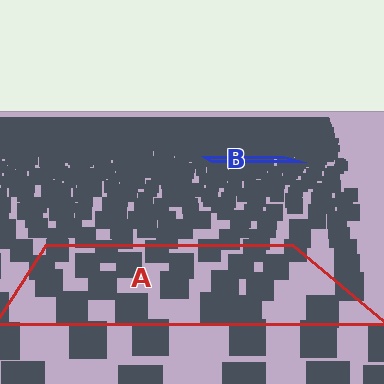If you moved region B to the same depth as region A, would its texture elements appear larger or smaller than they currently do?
They would appear larger. At a closer depth, the same texture elements are projected at a bigger on-screen size.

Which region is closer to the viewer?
Region A is closer. The texture elements there are larger and more spread out.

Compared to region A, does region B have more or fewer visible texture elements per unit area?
Region B has more texture elements per unit area — they are packed more densely because it is farther away.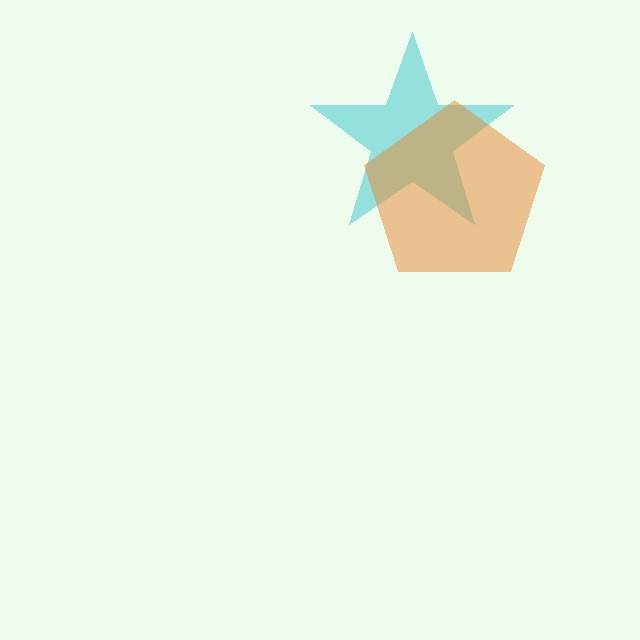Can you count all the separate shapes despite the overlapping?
Yes, there are 2 separate shapes.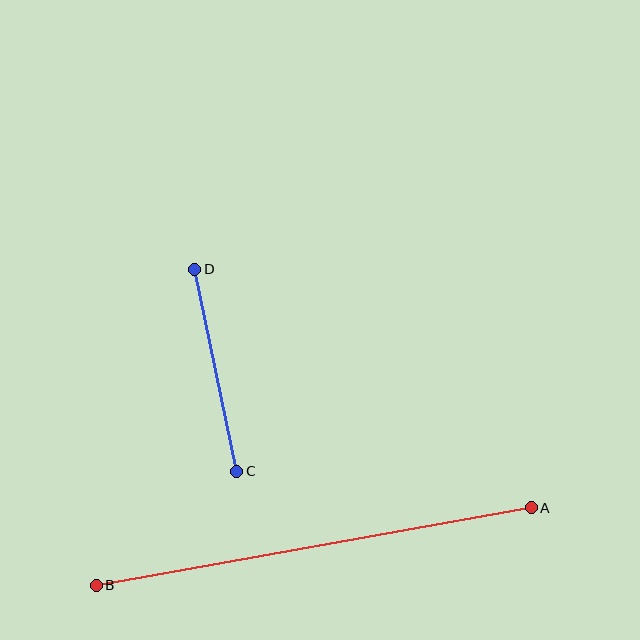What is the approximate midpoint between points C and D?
The midpoint is at approximately (216, 370) pixels.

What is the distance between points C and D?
The distance is approximately 207 pixels.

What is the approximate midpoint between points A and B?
The midpoint is at approximately (314, 546) pixels.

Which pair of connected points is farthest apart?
Points A and B are farthest apart.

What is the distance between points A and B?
The distance is approximately 442 pixels.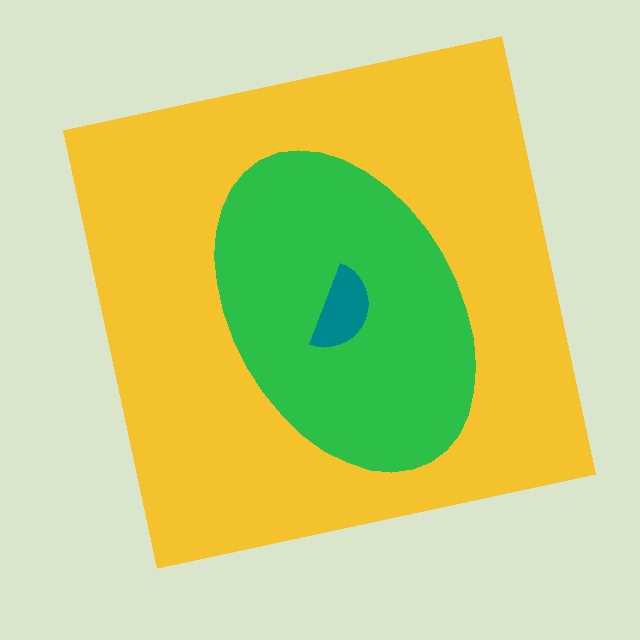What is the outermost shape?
The yellow square.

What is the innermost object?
The teal semicircle.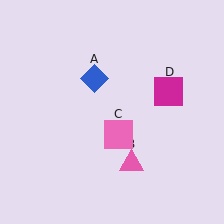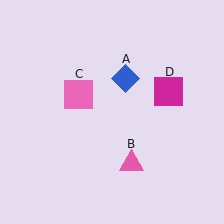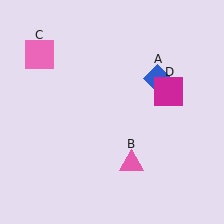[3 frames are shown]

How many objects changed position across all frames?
2 objects changed position: blue diamond (object A), pink square (object C).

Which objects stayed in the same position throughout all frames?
Pink triangle (object B) and magenta square (object D) remained stationary.